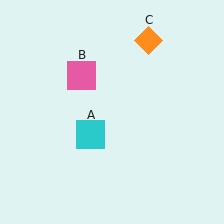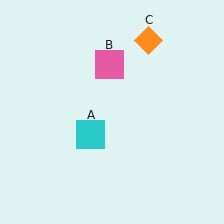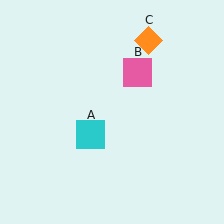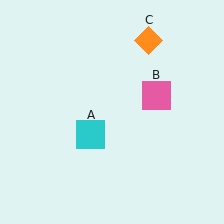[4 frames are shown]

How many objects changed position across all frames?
1 object changed position: pink square (object B).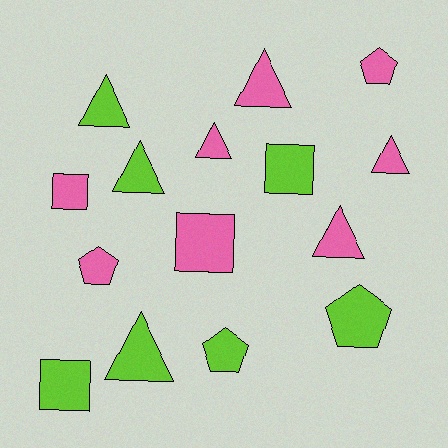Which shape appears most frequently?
Triangle, with 7 objects.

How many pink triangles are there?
There are 4 pink triangles.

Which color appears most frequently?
Pink, with 8 objects.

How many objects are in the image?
There are 15 objects.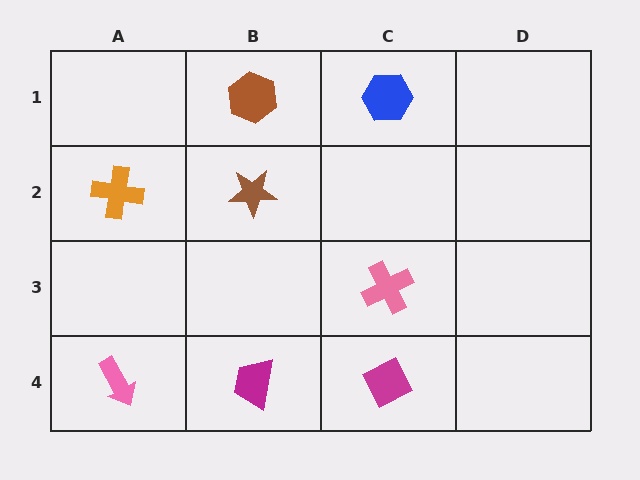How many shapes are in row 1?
2 shapes.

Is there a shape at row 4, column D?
No, that cell is empty.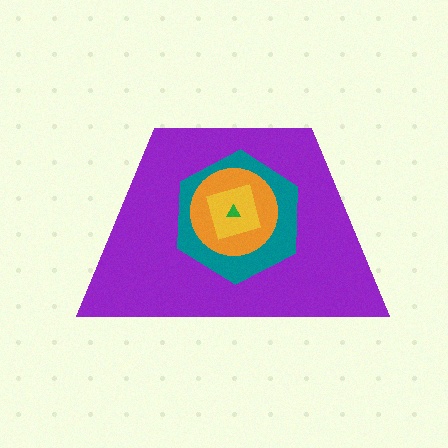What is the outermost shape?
The purple trapezoid.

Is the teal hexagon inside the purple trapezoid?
Yes.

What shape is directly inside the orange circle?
The yellow diamond.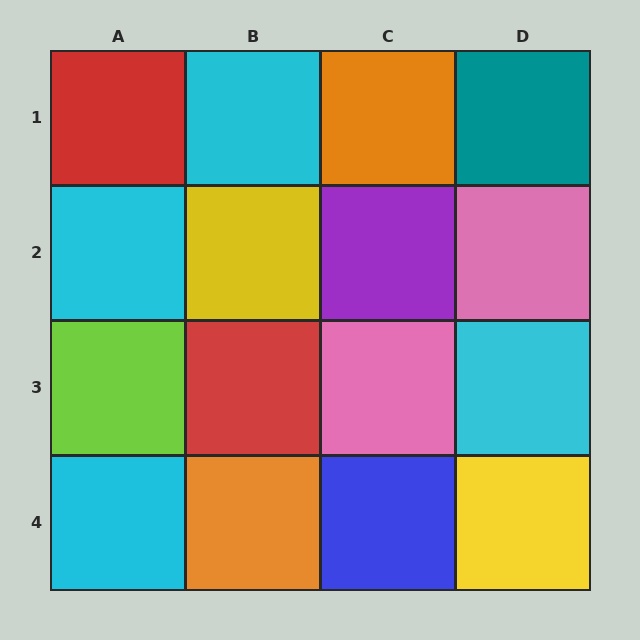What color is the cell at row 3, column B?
Red.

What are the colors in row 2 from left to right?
Cyan, yellow, purple, pink.